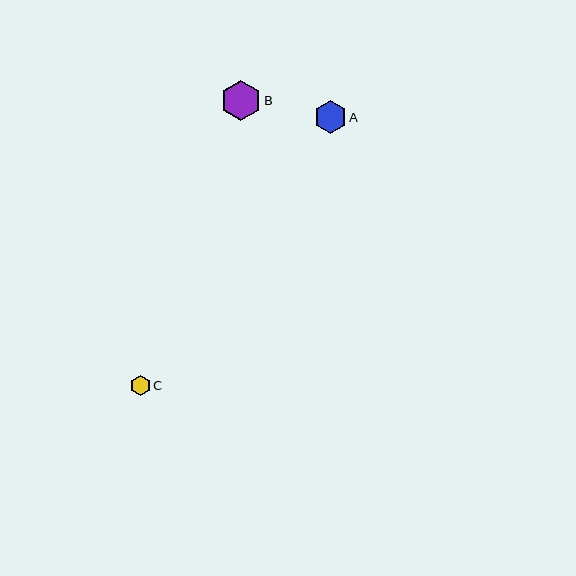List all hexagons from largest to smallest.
From largest to smallest: B, A, C.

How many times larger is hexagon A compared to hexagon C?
Hexagon A is approximately 1.6 times the size of hexagon C.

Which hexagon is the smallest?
Hexagon C is the smallest with a size of approximately 20 pixels.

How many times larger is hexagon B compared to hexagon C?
Hexagon B is approximately 2.0 times the size of hexagon C.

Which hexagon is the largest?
Hexagon B is the largest with a size of approximately 40 pixels.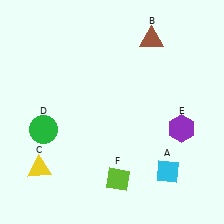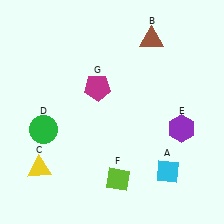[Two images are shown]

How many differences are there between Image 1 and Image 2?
There is 1 difference between the two images.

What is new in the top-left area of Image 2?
A magenta pentagon (G) was added in the top-left area of Image 2.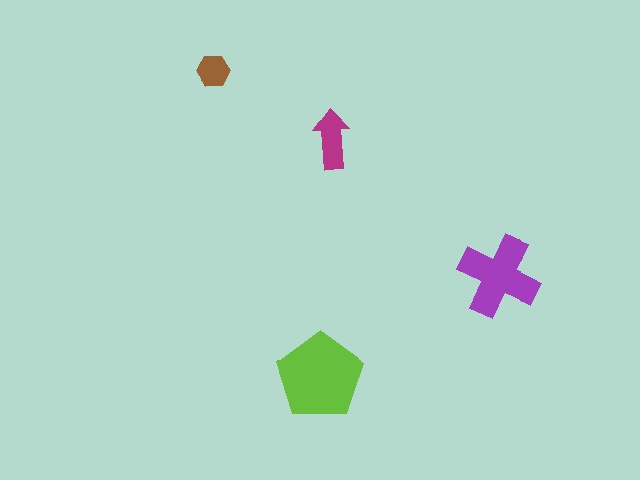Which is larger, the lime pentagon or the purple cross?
The lime pentagon.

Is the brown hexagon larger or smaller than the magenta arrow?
Smaller.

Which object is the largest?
The lime pentagon.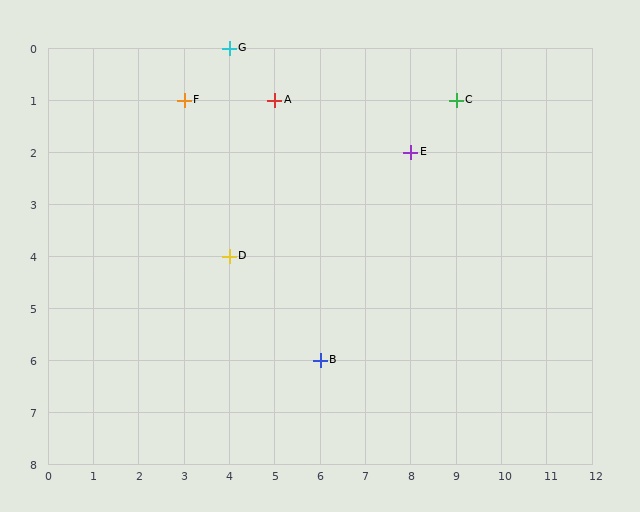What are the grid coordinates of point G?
Point G is at grid coordinates (4, 0).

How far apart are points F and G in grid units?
Points F and G are 1 column and 1 row apart (about 1.4 grid units diagonally).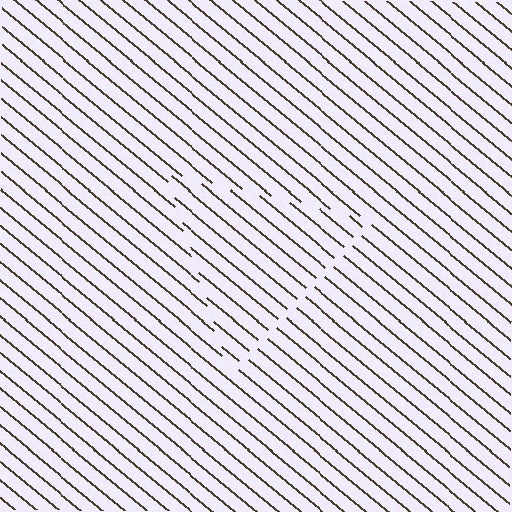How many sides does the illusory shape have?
3 sides — the line-ends trace a triangle.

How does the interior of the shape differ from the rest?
The interior of the shape contains the same grating, shifted by half a period — the contour is defined by the phase discontinuity where line-ends from the inner and outer gratings abut.